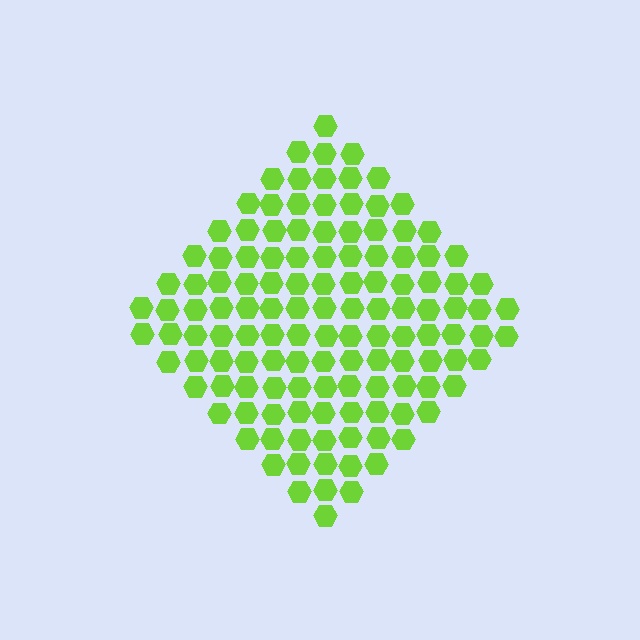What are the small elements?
The small elements are hexagons.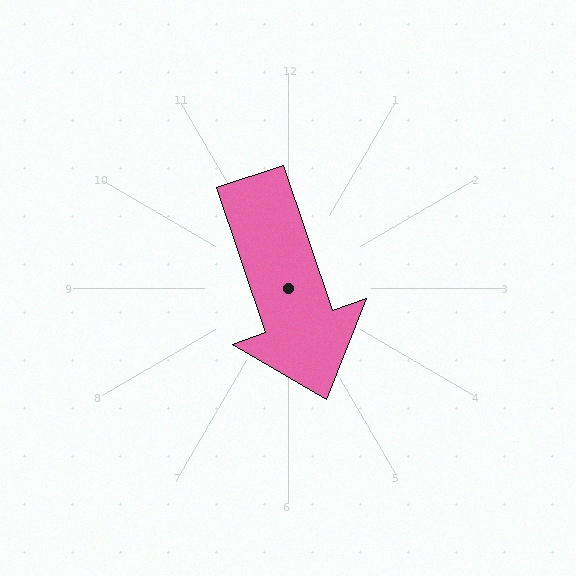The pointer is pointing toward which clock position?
Roughly 5 o'clock.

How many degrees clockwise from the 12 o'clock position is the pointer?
Approximately 161 degrees.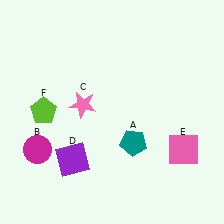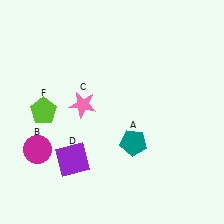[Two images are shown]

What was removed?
The pink square (E) was removed in Image 2.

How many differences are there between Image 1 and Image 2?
There is 1 difference between the two images.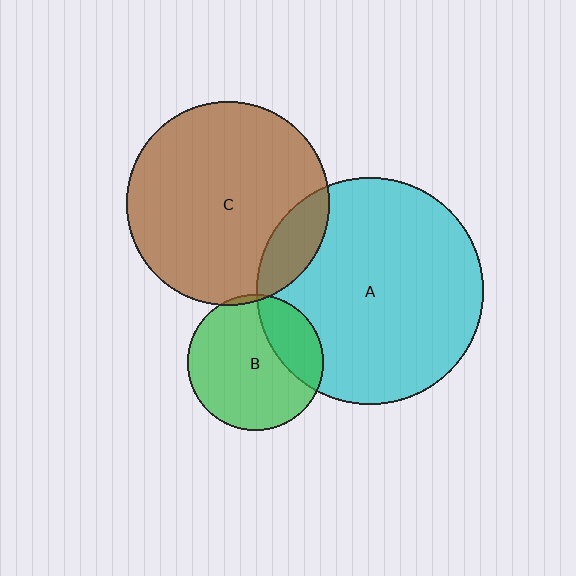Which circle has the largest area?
Circle A (cyan).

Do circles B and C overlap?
Yes.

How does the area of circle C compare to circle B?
Approximately 2.2 times.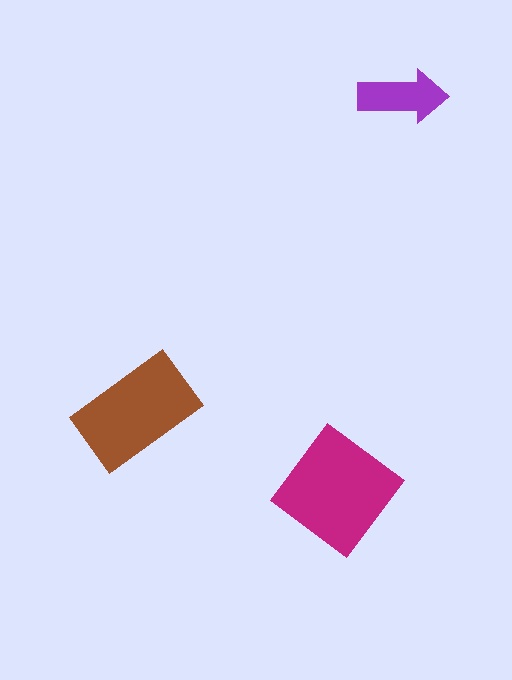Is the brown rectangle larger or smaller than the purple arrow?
Larger.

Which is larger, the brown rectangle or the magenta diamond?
The magenta diamond.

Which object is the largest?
The magenta diamond.